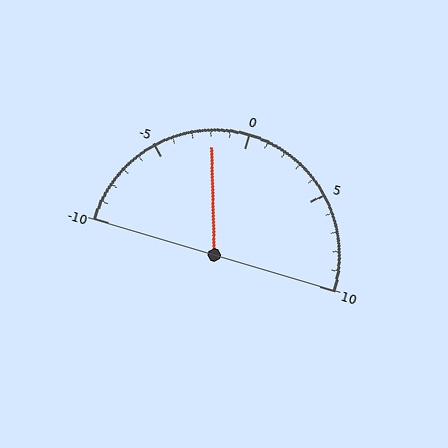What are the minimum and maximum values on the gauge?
The gauge ranges from -10 to 10.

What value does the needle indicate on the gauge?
The needle indicates approximately -2.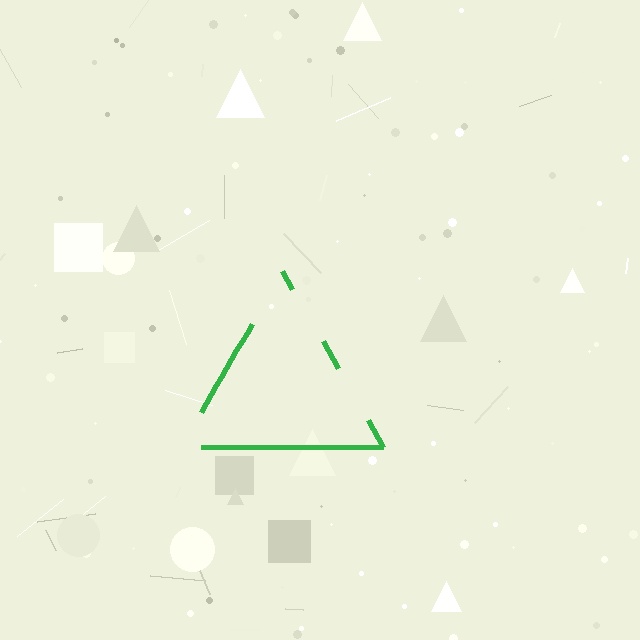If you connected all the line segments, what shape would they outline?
They would outline a triangle.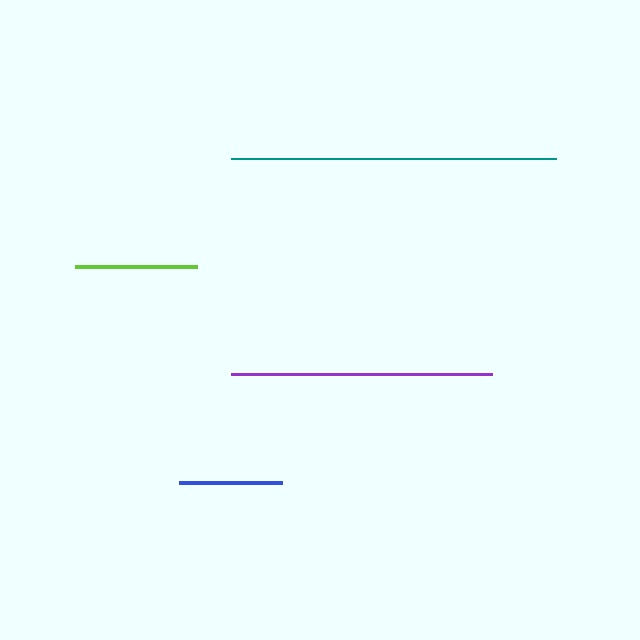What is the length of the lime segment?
The lime segment is approximately 122 pixels long.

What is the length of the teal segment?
The teal segment is approximately 325 pixels long.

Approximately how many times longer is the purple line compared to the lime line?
The purple line is approximately 2.1 times the length of the lime line.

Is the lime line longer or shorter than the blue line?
The lime line is longer than the blue line.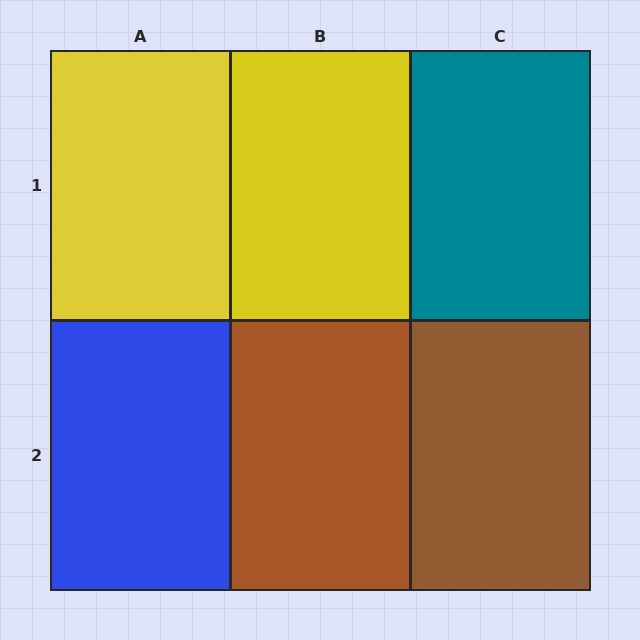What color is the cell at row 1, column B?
Yellow.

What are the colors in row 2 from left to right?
Blue, brown, brown.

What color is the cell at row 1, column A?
Yellow.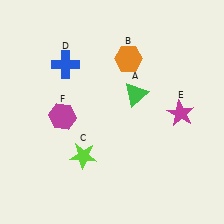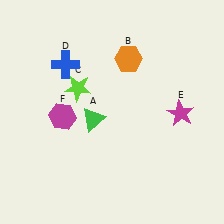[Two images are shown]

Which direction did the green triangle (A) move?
The green triangle (A) moved left.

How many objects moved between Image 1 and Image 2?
2 objects moved between the two images.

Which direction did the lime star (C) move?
The lime star (C) moved up.